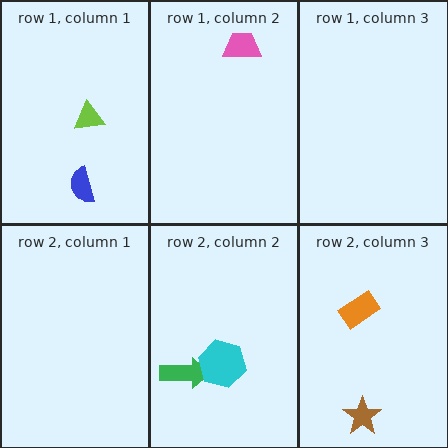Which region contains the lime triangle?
The row 1, column 1 region.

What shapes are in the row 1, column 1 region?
The blue semicircle, the lime triangle.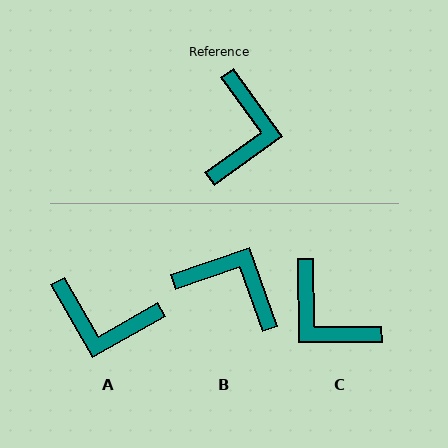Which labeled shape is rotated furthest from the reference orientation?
C, about 125 degrees away.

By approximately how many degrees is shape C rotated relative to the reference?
Approximately 125 degrees clockwise.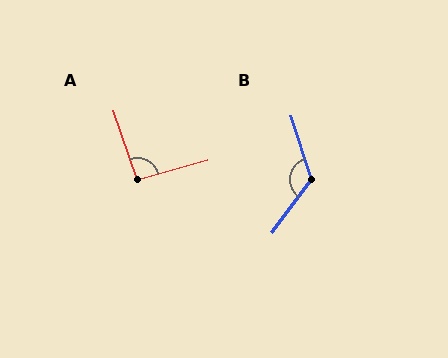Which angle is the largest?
B, at approximately 126 degrees.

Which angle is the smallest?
A, at approximately 93 degrees.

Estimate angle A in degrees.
Approximately 93 degrees.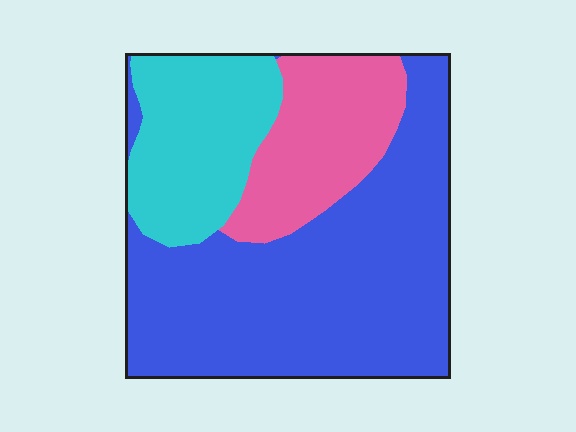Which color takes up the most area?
Blue, at roughly 60%.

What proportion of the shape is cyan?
Cyan covers around 20% of the shape.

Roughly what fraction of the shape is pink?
Pink takes up about one fifth (1/5) of the shape.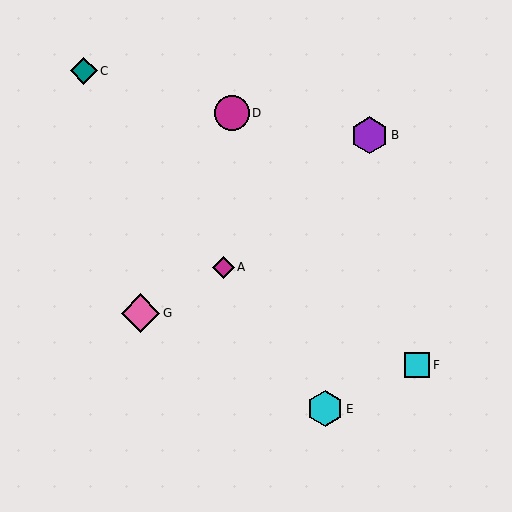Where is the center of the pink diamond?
The center of the pink diamond is at (141, 313).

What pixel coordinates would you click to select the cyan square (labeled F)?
Click at (417, 365) to select the cyan square F.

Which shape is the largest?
The pink diamond (labeled G) is the largest.